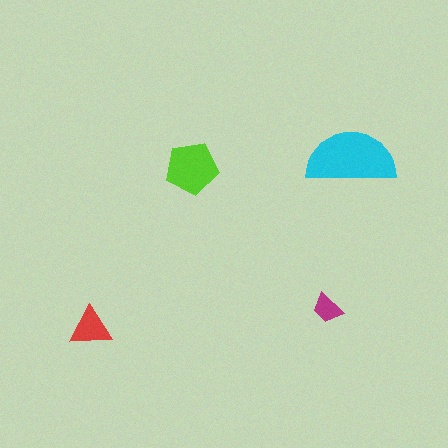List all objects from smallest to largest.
The magenta trapezoid, the red triangle, the lime pentagon, the cyan semicircle.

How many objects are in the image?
There are 4 objects in the image.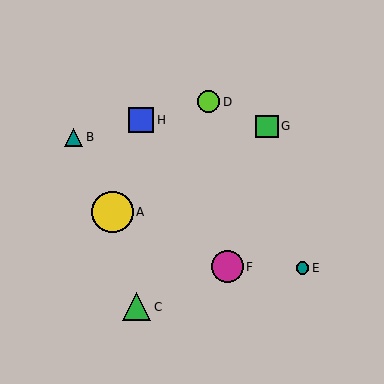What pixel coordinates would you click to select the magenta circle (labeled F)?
Click at (227, 267) to select the magenta circle F.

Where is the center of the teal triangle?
The center of the teal triangle is at (73, 137).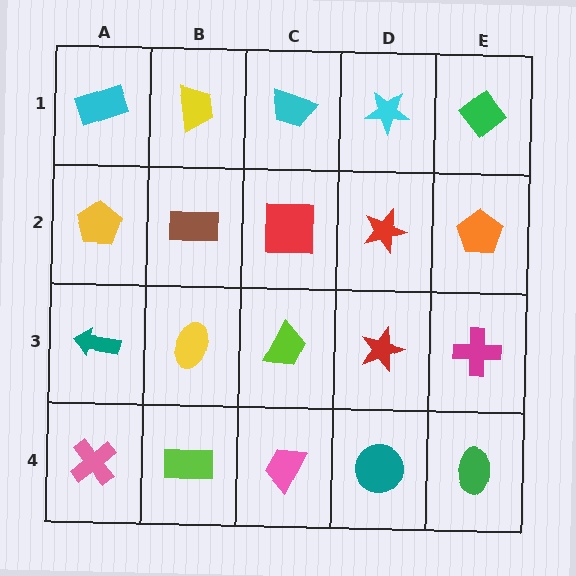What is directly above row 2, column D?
A cyan star.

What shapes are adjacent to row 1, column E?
An orange pentagon (row 2, column E), a cyan star (row 1, column D).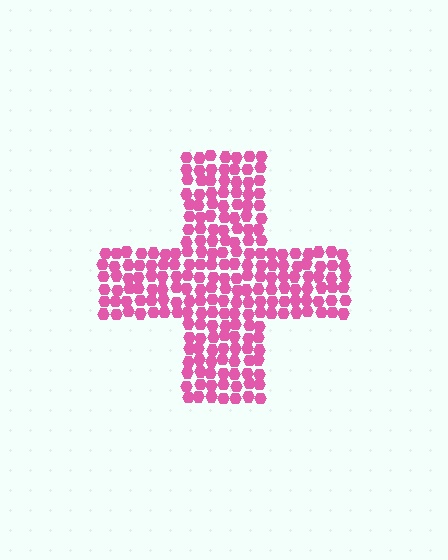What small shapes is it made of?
It is made of small hexagons.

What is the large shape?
The large shape is a cross.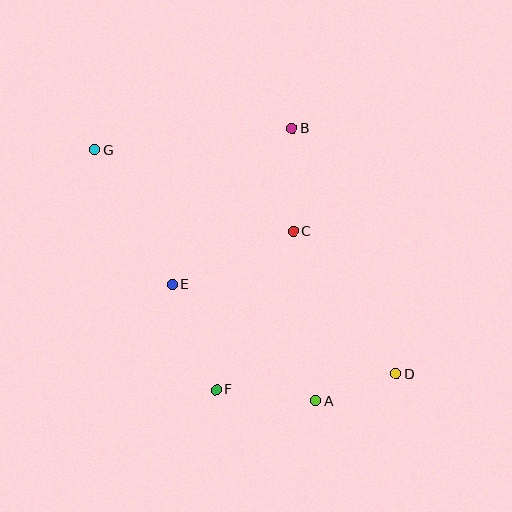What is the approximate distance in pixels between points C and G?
The distance between C and G is approximately 215 pixels.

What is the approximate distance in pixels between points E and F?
The distance between E and F is approximately 114 pixels.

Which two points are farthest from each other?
Points D and G are farthest from each other.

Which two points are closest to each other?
Points A and D are closest to each other.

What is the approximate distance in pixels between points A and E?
The distance between A and E is approximately 185 pixels.